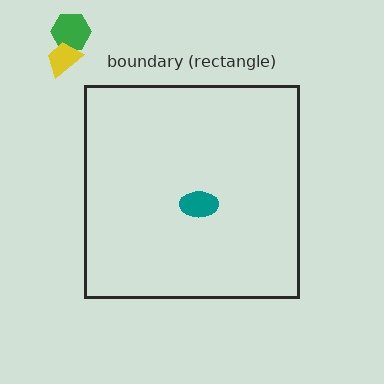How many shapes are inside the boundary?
1 inside, 2 outside.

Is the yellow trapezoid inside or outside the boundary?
Outside.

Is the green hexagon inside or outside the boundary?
Outside.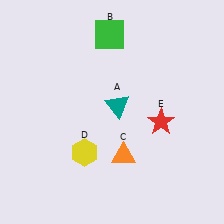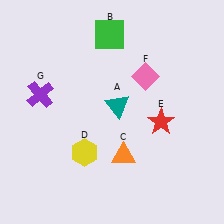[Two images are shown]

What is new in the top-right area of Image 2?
A pink diamond (F) was added in the top-right area of Image 2.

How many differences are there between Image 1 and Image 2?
There are 2 differences between the two images.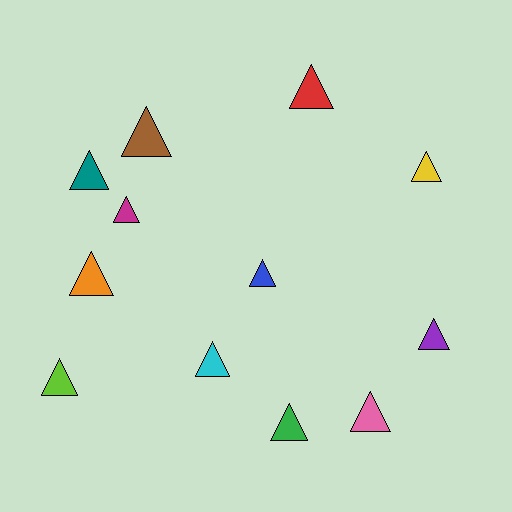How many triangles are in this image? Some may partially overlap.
There are 12 triangles.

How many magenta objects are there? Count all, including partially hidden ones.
There is 1 magenta object.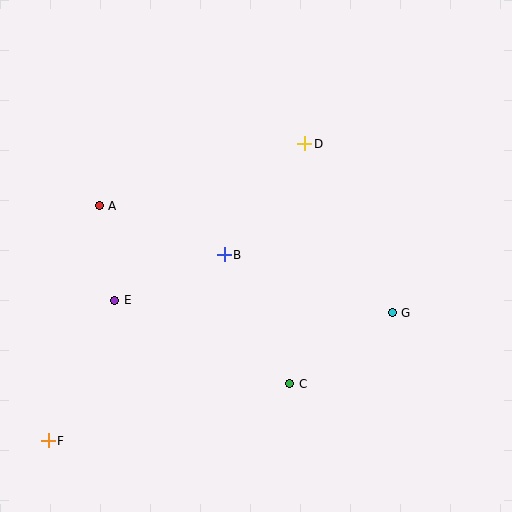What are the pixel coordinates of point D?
Point D is at (305, 144).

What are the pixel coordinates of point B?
Point B is at (224, 255).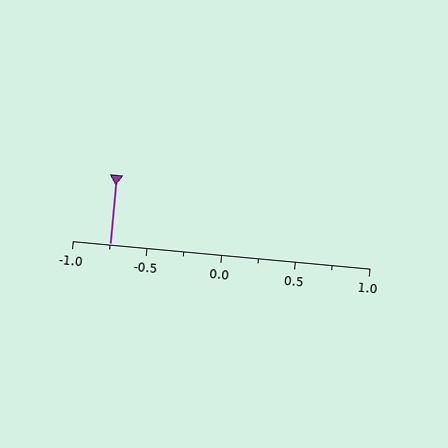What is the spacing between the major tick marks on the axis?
The major ticks are spaced 0.5 apart.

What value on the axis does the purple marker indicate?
The marker indicates approximately -0.75.